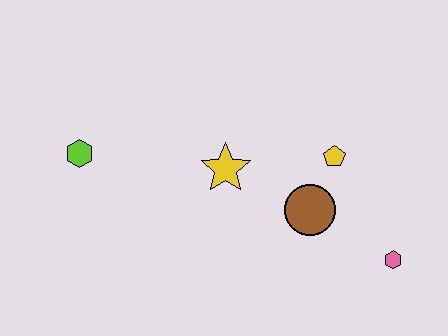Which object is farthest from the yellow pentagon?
The lime hexagon is farthest from the yellow pentagon.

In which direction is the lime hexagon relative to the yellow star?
The lime hexagon is to the left of the yellow star.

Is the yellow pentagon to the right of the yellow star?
Yes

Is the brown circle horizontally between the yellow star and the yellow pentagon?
Yes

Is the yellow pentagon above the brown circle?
Yes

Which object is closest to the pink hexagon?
The brown circle is closest to the pink hexagon.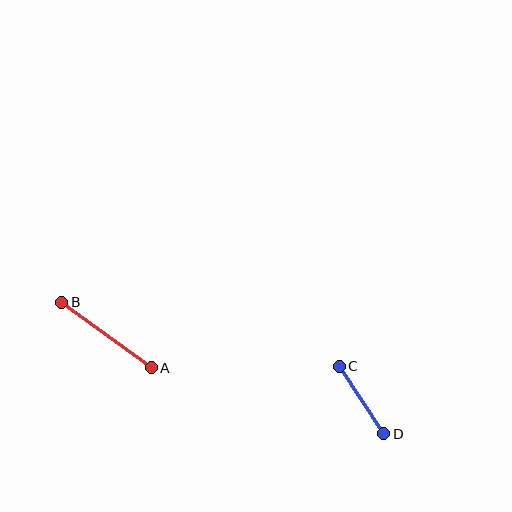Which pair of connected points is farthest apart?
Points A and B are farthest apart.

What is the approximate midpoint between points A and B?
The midpoint is at approximately (106, 335) pixels.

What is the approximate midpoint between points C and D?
The midpoint is at approximately (361, 400) pixels.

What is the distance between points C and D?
The distance is approximately 81 pixels.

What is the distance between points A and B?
The distance is approximately 111 pixels.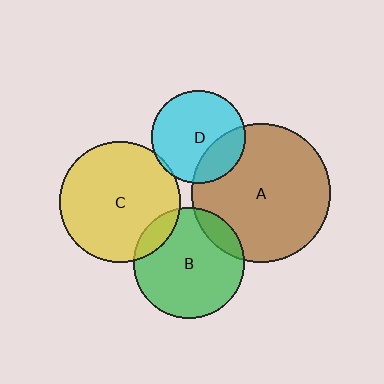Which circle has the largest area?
Circle A (brown).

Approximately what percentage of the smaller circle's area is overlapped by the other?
Approximately 5%.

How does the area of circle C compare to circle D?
Approximately 1.7 times.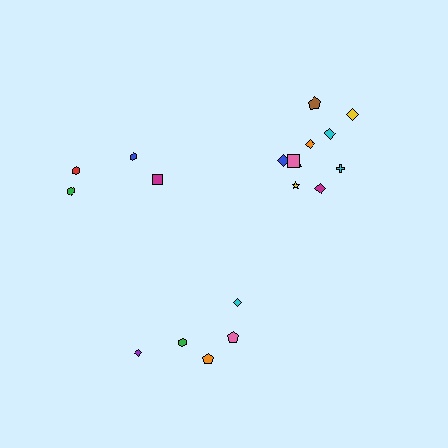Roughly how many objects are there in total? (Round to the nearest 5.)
Roughly 20 objects in total.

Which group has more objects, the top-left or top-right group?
The top-right group.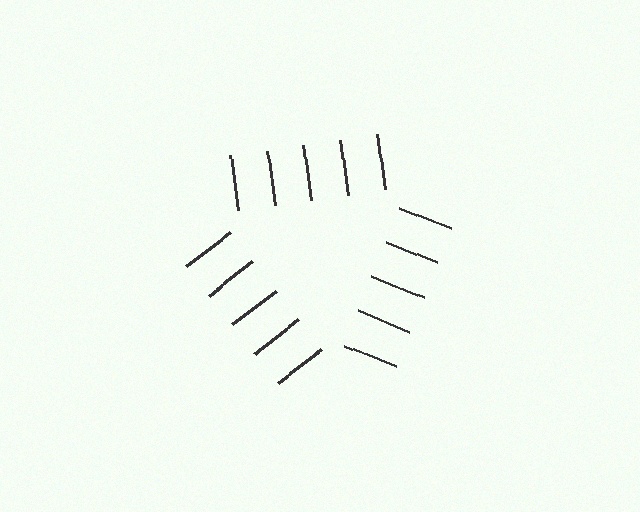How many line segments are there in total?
15 — 5 along each of the 3 edges.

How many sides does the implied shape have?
3 sides — the line-ends trace a triangle.